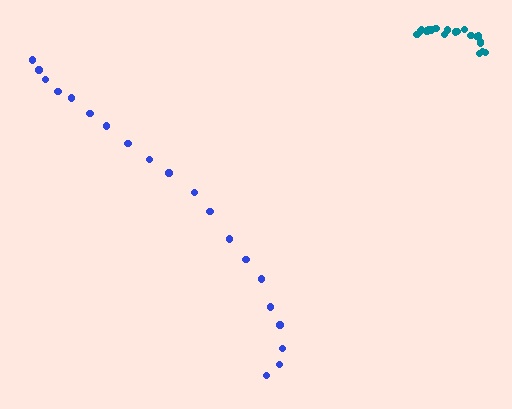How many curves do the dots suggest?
There are 2 distinct paths.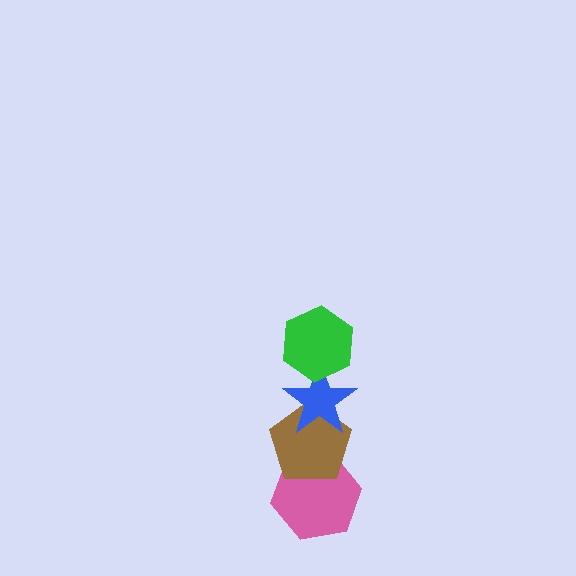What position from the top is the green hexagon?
The green hexagon is 1st from the top.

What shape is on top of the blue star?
The green hexagon is on top of the blue star.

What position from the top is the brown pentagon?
The brown pentagon is 3rd from the top.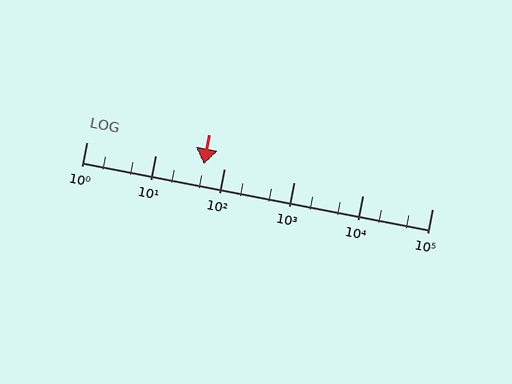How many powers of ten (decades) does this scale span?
The scale spans 5 decades, from 1 to 100000.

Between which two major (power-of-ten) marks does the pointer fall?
The pointer is between 10 and 100.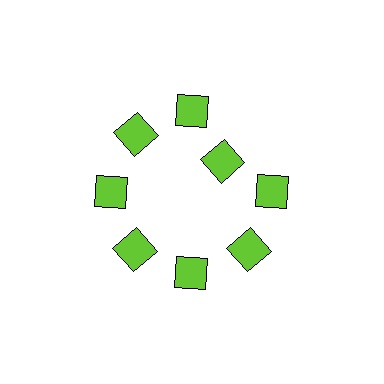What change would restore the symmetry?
The symmetry would be restored by moving it outward, back onto the ring so that all 8 diamonds sit at equal angles and equal distance from the center.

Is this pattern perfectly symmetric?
No. The 8 lime diamonds are arranged in a ring, but one element near the 2 o'clock position is pulled inward toward the center, breaking the 8-fold rotational symmetry.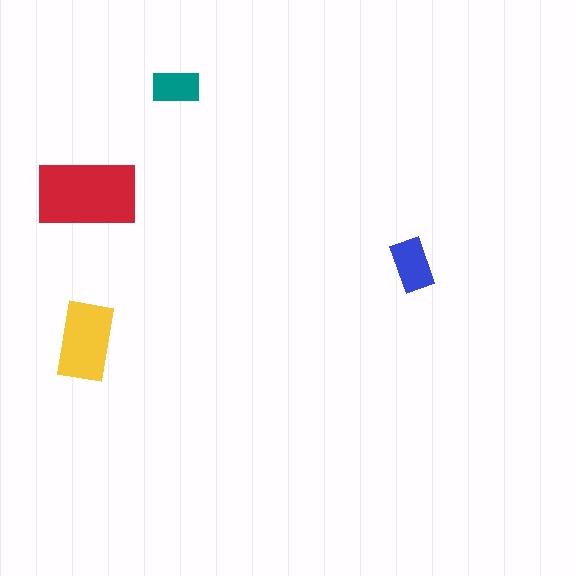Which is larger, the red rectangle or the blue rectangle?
The red one.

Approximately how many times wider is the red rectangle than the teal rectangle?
About 2 times wider.